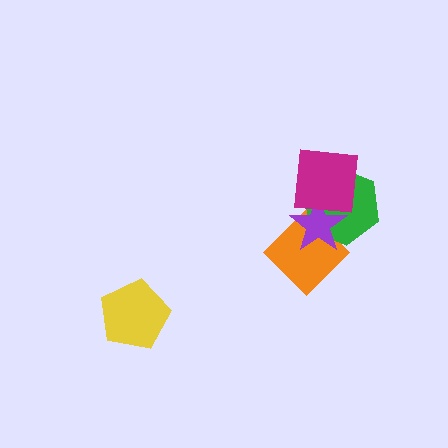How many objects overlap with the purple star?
3 objects overlap with the purple star.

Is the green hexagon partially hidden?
Yes, it is partially covered by another shape.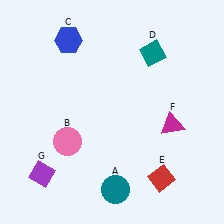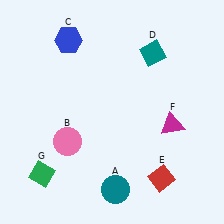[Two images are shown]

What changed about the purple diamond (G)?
In Image 1, G is purple. In Image 2, it changed to green.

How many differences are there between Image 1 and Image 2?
There is 1 difference between the two images.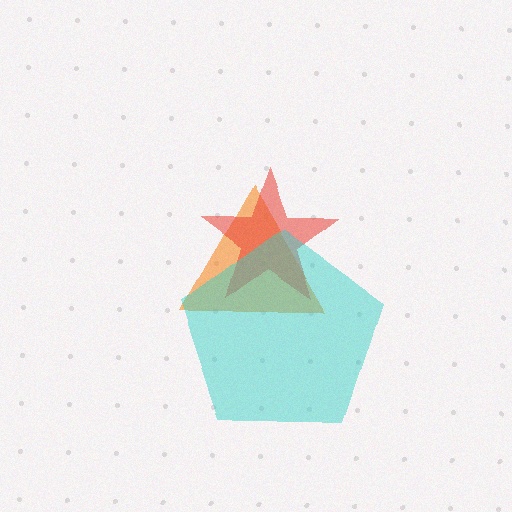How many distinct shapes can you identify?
There are 3 distinct shapes: an orange triangle, a red star, a cyan pentagon.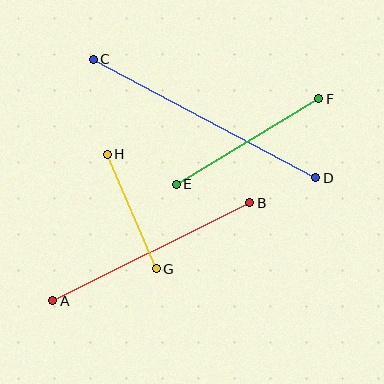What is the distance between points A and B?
The distance is approximately 220 pixels.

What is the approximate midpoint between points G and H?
The midpoint is at approximately (132, 212) pixels.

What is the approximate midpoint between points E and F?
The midpoint is at approximately (247, 142) pixels.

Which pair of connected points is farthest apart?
Points C and D are farthest apart.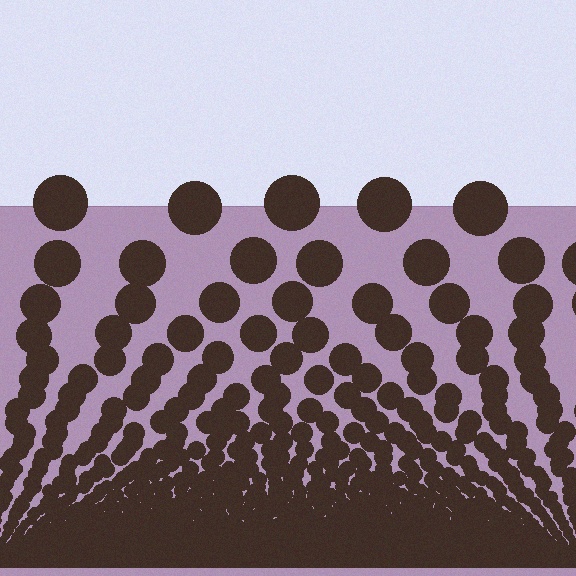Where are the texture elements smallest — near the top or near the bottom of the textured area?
Near the bottom.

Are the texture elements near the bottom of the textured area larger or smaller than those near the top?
Smaller. The gradient is inverted — elements near the bottom are smaller and denser.